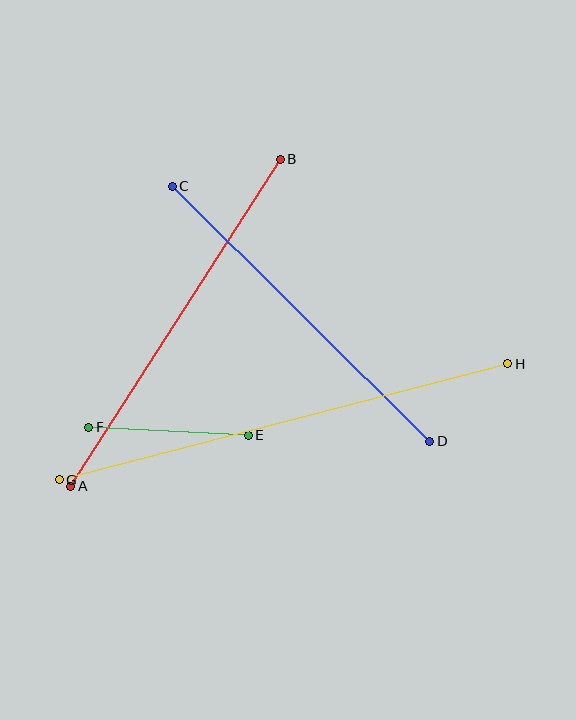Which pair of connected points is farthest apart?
Points G and H are farthest apart.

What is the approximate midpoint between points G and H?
The midpoint is at approximately (284, 422) pixels.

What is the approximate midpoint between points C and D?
The midpoint is at approximately (301, 314) pixels.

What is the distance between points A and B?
The distance is approximately 389 pixels.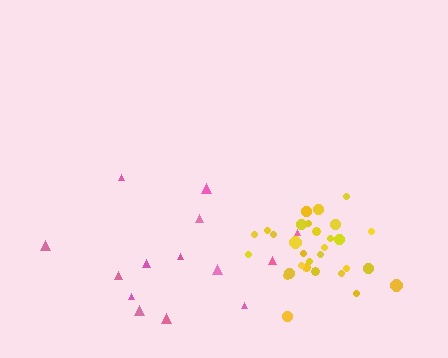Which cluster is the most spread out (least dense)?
Pink.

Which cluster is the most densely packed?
Yellow.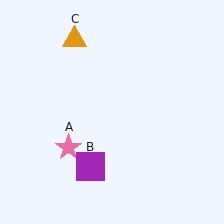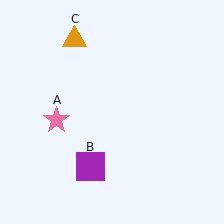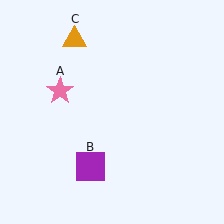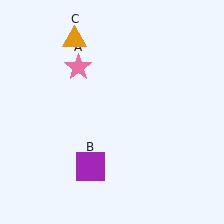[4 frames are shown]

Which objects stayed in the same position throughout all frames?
Purple square (object B) and orange triangle (object C) remained stationary.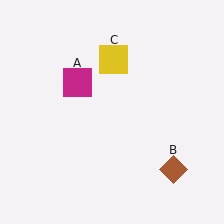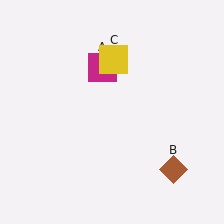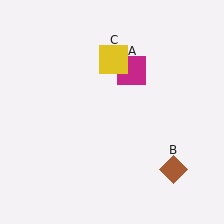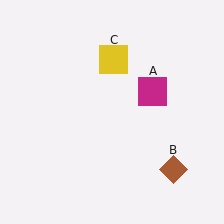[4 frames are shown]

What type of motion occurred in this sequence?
The magenta square (object A) rotated clockwise around the center of the scene.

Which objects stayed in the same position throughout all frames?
Brown diamond (object B) and yellow square (object C) remained stationary.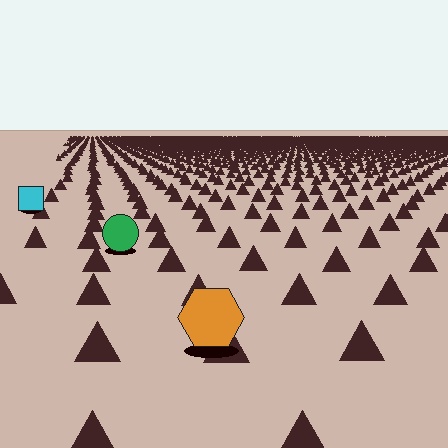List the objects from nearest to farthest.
From nearest to farthest: the orange hexagon, the green circle, the cyan square.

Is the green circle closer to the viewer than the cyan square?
Yes. The green circle is closer — you can tell from the texture gradient: the ground texture is coarser near it.